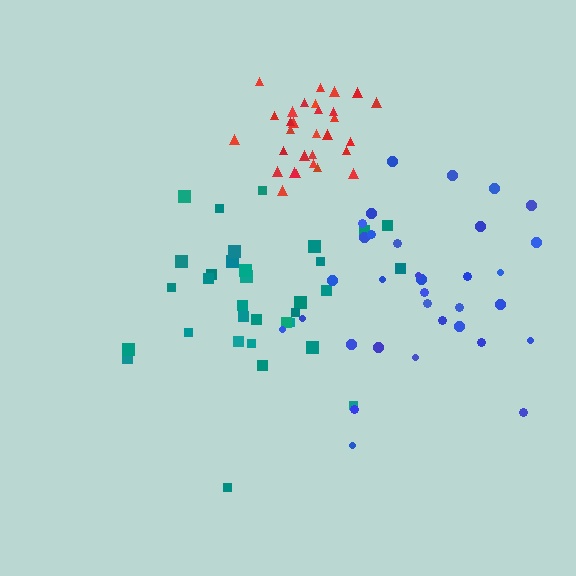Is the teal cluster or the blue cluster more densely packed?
Blue.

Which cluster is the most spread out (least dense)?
Teal.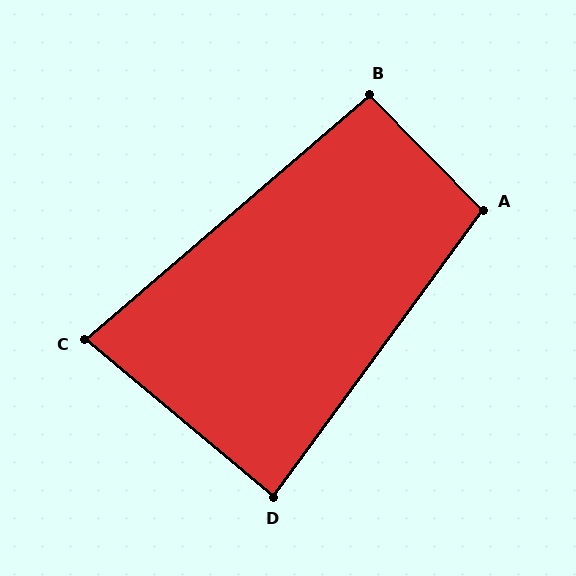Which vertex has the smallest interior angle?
C, at approximately 81 degrees.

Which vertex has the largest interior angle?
A, at approximately 99 degrees.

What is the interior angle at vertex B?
Approximately 94 degrees (approximately right).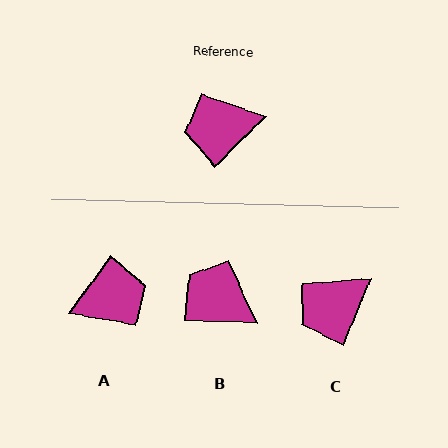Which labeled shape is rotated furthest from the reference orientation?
A, about 170 degrees away.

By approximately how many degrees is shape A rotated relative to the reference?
Approximately 170 degrees clockwise.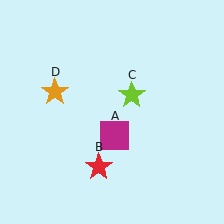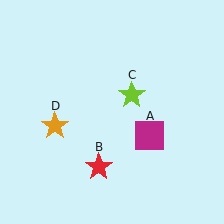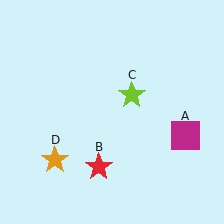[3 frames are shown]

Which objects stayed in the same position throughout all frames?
Red star (object B) and lime star (object C) remained stationary.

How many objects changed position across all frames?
2 objects changed position: magenta square (object A), orange star (object D).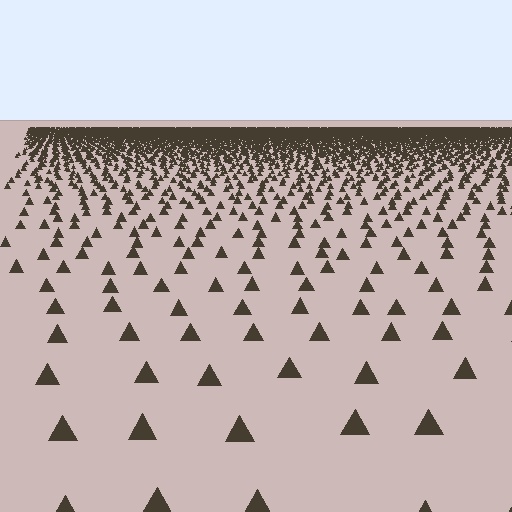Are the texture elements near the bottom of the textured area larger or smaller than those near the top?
Larger. Near the bottom, elements are closer to the viewer and appear at a bigger on-screen size.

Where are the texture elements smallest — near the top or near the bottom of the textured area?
Near the top.